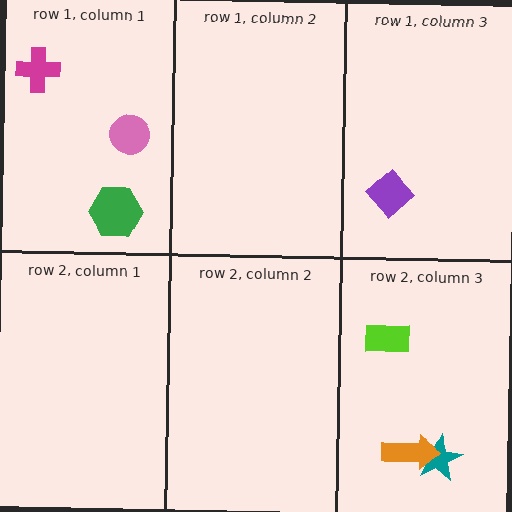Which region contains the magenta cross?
The row 1, column 1 region.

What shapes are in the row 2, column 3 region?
The teal star, the orange arrow, the lime rectangle.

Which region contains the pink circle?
The row 1, column 1 region.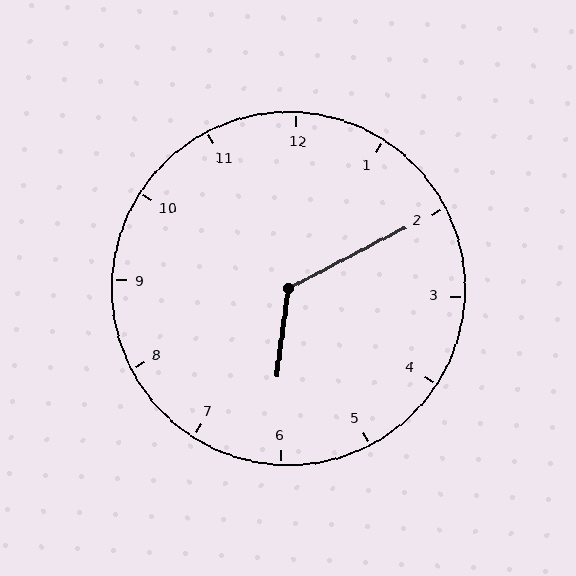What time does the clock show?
6:10.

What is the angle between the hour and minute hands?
Approximately 125 degrees.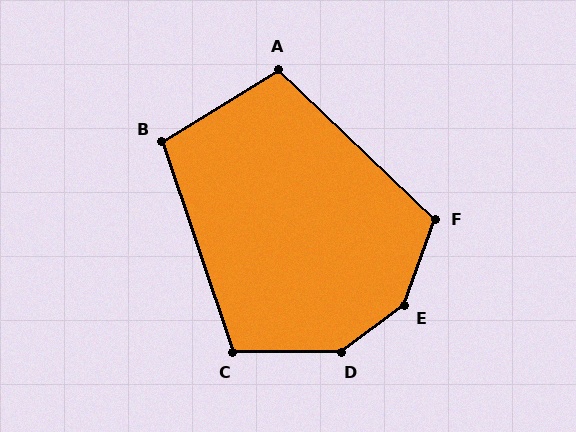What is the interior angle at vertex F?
Approximately 114 degrees (obtuse).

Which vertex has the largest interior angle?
E, at approximately 146 degrees.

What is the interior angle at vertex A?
Approximately 105 degrees (obtuse).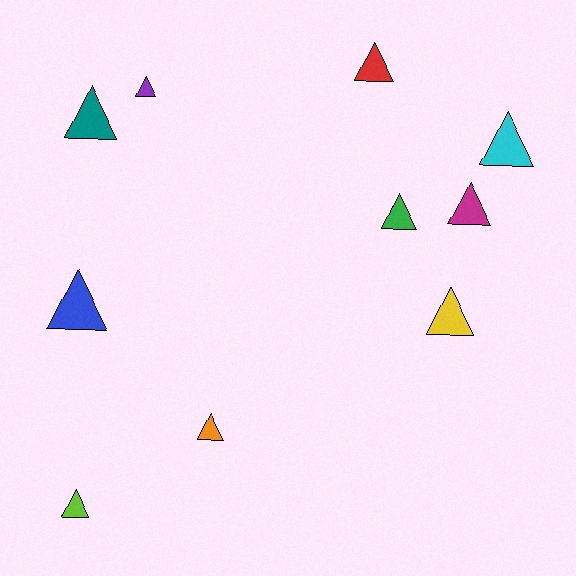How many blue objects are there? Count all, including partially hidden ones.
There is 1 blue object.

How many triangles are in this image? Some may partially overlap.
There are 10 triangles.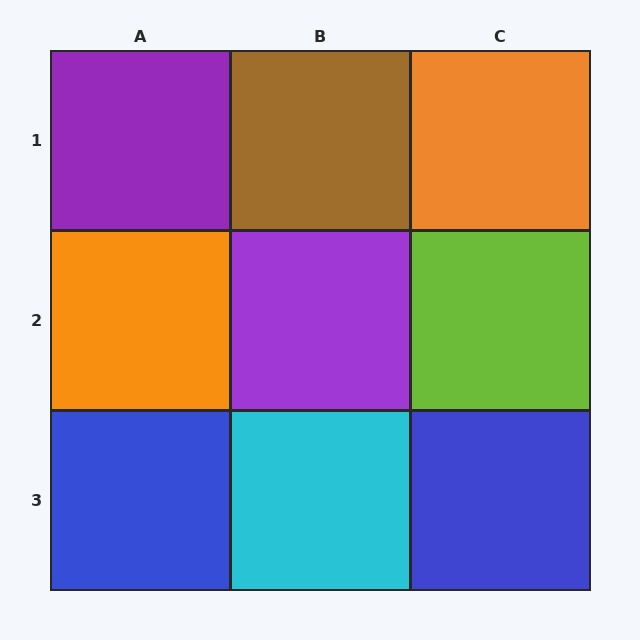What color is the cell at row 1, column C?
Orange.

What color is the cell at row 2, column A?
Orange.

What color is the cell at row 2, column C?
Lime.